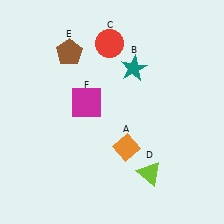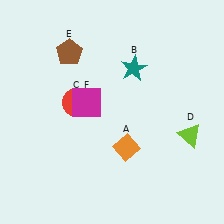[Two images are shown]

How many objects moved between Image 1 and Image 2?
2 objects moved between the two images.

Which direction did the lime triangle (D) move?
The lime triangle (D) moved right.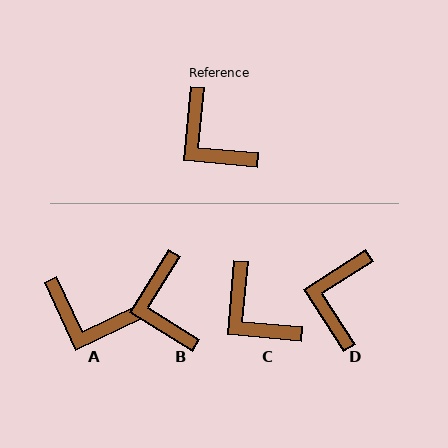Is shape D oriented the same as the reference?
No, it is off by about 52 degrees.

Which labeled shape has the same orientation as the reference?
C.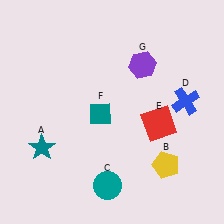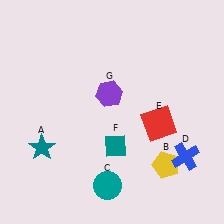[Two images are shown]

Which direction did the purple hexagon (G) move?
The purple hexagon (G) moved left.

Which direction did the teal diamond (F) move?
The teal diamond (F) moved down.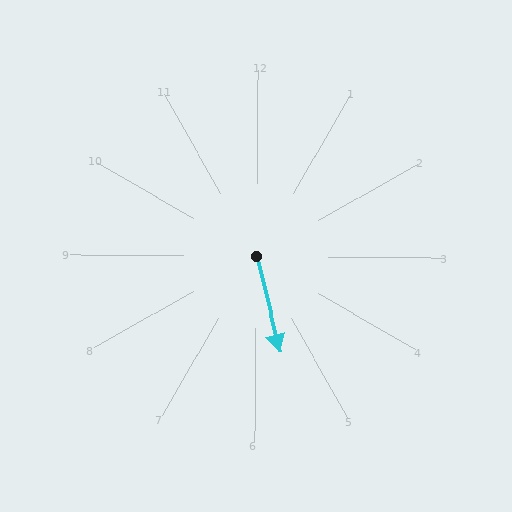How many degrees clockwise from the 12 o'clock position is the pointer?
Approximately 166 degrees.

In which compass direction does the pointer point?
South.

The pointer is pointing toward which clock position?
Roughly 6 o'clock.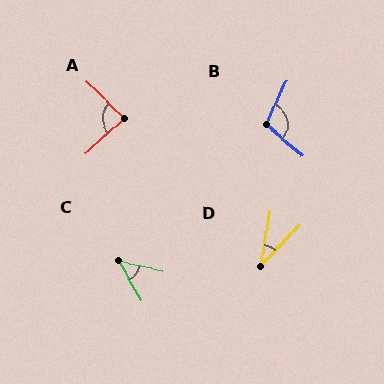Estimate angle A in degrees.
Approximately 87 degrees.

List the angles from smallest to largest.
D (34°), C (47°), A (87°), B (107°).